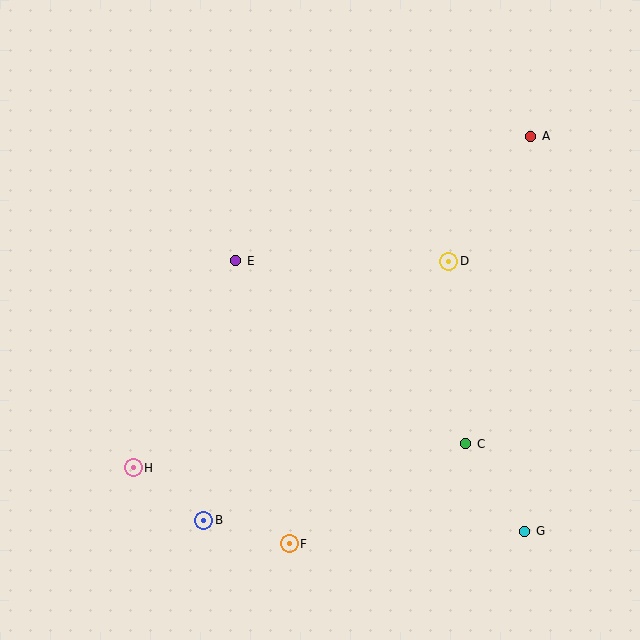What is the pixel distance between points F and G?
The distance between F and G is 236 pixels.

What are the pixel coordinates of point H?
Point H is at (133, 468).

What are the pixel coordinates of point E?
Point E is at (236, 261).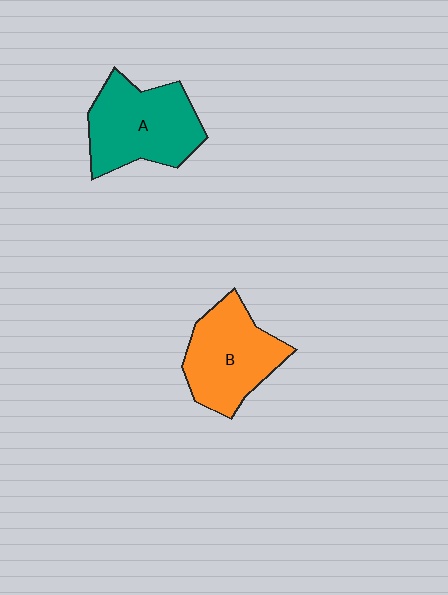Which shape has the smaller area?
Shape B (orange).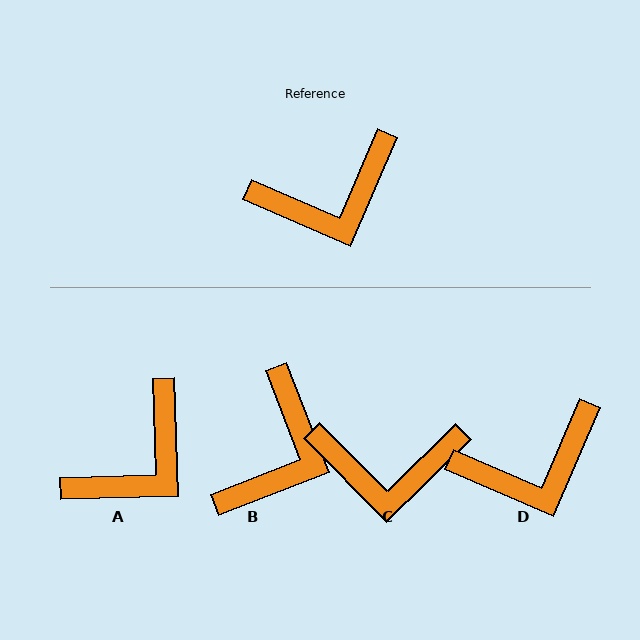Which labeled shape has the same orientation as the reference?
D.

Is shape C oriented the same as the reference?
No, it is off by about 22 degrees.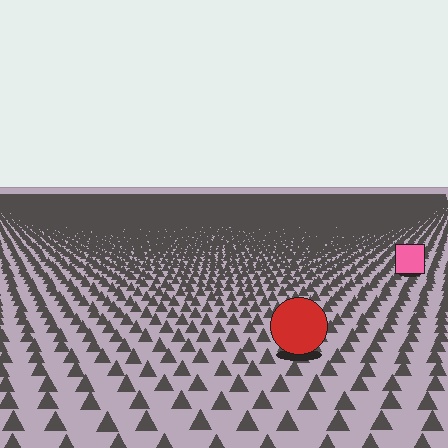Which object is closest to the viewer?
The red circle is closest. The texture marks near it are larger and more spread out.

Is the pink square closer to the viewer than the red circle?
No. The red circle is closer — you can tell from the texture gradient: the ground texture is coarser near it.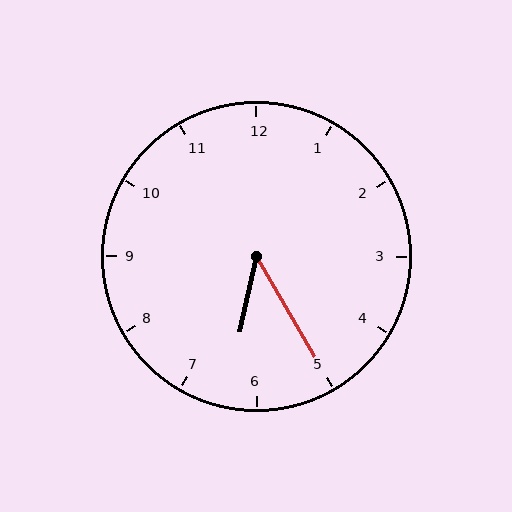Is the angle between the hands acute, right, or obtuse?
It is acute.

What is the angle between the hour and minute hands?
Approximately 42 degrees.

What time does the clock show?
6:25.